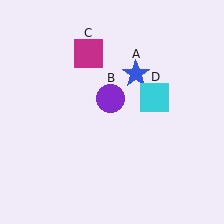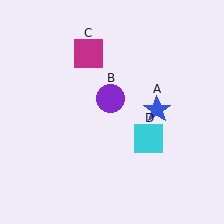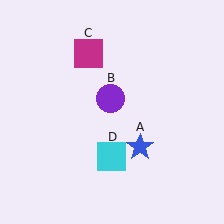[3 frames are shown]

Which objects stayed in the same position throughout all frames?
Purple circle (object B) and magenta square (object C) remained stationary.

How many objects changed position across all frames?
2 objects changed position: blue star (object A), cyan square (object D).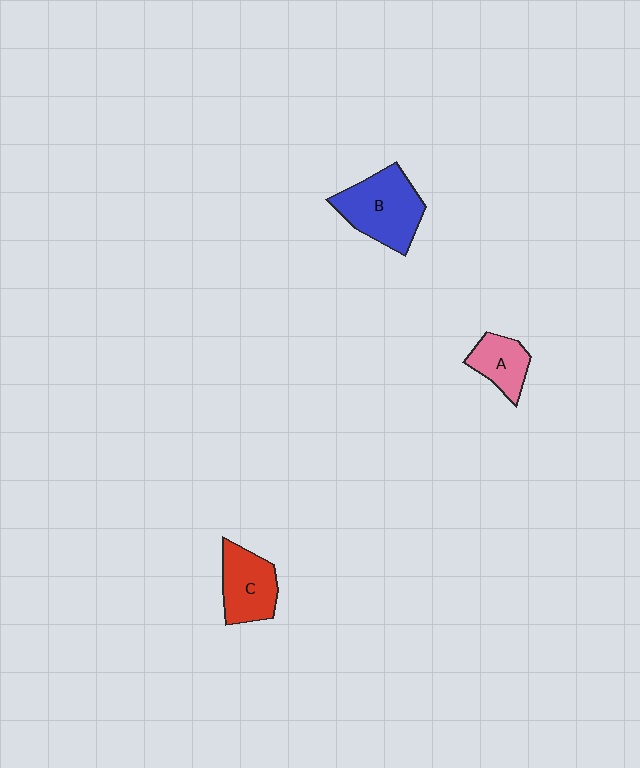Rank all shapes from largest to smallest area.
From largest to smallest: B (blue), C (red), A (pink).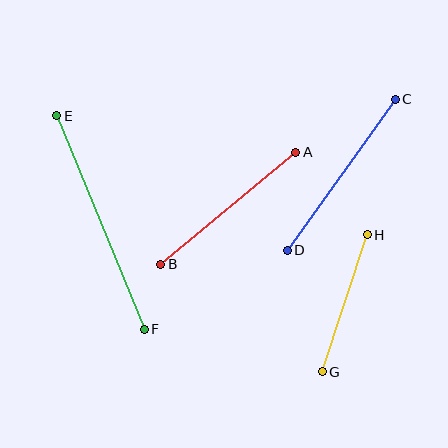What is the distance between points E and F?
The distance is approximately 231 pixels.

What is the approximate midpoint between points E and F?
The midpoint is at approximately (101, 222) pixels.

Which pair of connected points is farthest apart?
Points E and F are farthest apart.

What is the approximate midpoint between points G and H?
The midpoint is at approximately (345, 303) pixels.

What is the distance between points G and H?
The distance is approximately 144 pixels.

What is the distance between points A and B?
The distance is approximately 175 pixels.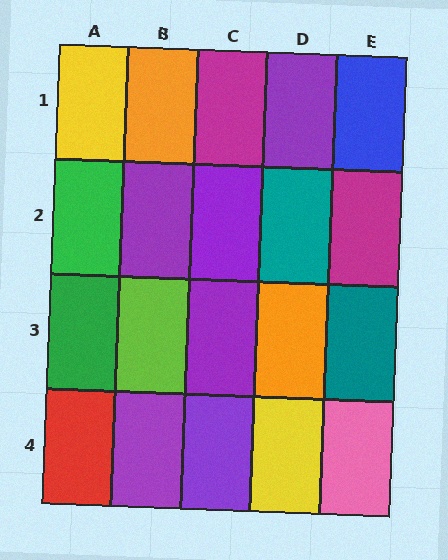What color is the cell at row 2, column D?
Teal.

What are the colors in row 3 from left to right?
Green, lime, purple, orange, teal.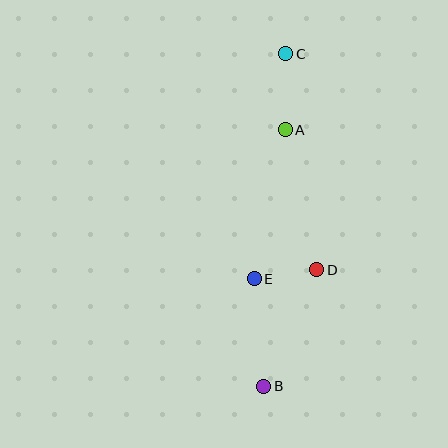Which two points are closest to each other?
Points D and E are closest to each other.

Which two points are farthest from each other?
Points B and C are farthest from each other.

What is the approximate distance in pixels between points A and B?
The distance between A and B is approximately 257 pixels.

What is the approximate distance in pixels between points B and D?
The distance between B and D is approximately 128 pixels.